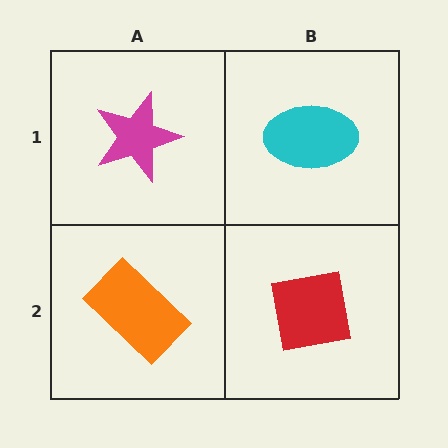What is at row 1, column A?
A magenta star.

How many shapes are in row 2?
2 shapes.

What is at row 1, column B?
A cyan ellipse.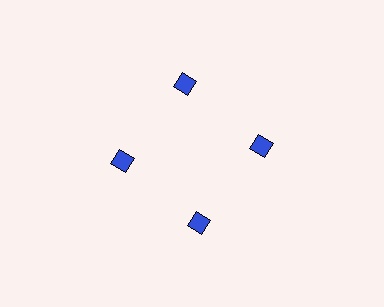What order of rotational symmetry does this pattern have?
This pattern has 4-fold rotational symmetry.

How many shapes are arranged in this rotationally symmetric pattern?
There are 4 shapes, arranged in 4 groups of 1.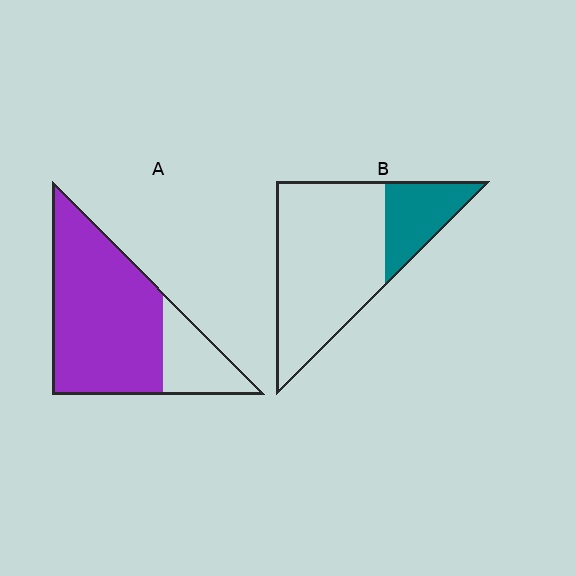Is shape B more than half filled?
No.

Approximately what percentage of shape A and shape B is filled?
A is approximately 75% and B is approximately 25%.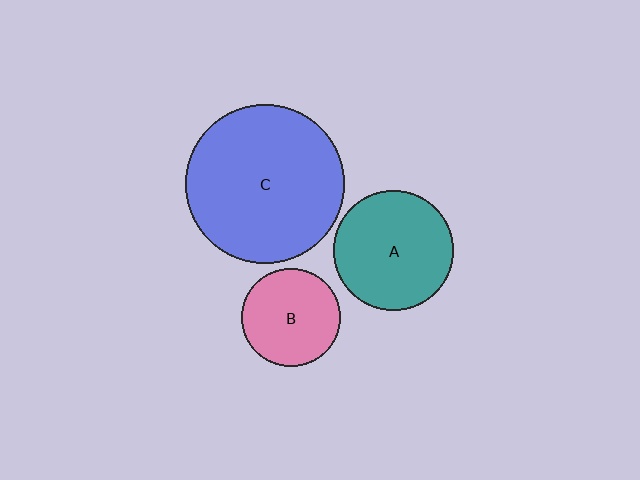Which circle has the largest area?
Circle C (blue).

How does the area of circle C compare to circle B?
Approximately 2.6 times.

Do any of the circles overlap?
No, none of the circles overlap.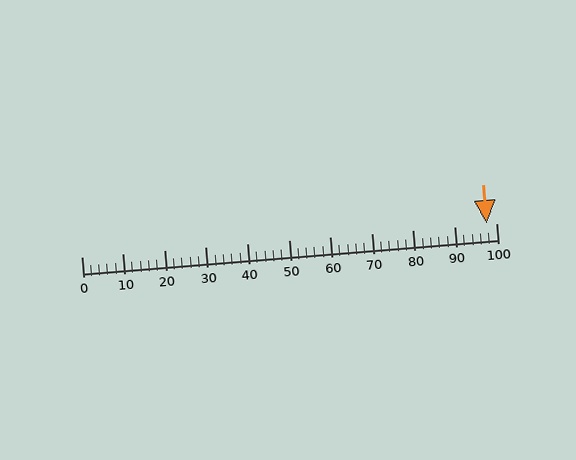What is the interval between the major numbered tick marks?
The major tick marks are spaced 10 units apart.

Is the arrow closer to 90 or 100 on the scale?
The arrow is closer to 100.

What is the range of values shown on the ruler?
The ruler shows values from 0 to 100.